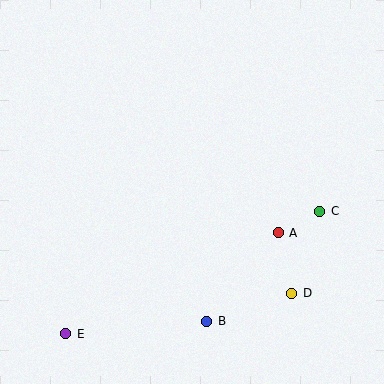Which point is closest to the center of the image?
Point A at (278, 233) is closest to the center.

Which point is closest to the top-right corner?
Point C is closest to the top-right corner.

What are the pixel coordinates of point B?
Point B is at (207, 321).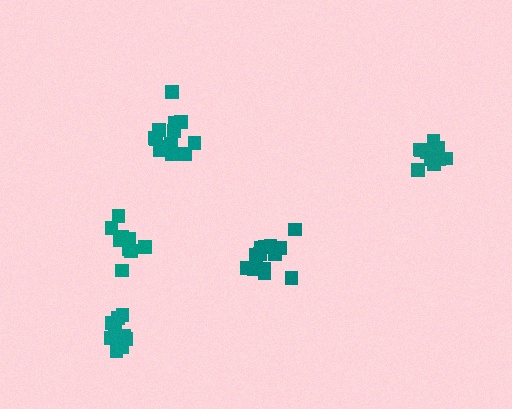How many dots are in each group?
Group 1: 13 dots, Group 2: 10 dots, Group 3: 9 dots, Group 4: 10 dots, Group 5: 14 dots (56 total).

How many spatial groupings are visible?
There are 5 spatial groupings.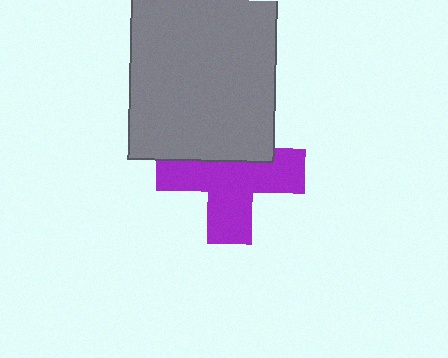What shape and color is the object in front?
The object in front is a gray rectangle.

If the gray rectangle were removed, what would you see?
You would see the complete purple cross.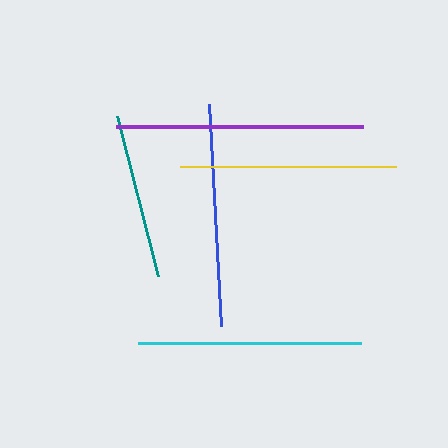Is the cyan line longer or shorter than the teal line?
The cyan line is longer than the teal line.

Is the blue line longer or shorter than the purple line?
The purple line is longer than the blue line.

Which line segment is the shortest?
The teal line is the shortest at approximately 164 pixels.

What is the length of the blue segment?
The blue segment is approximately 222 pixels long.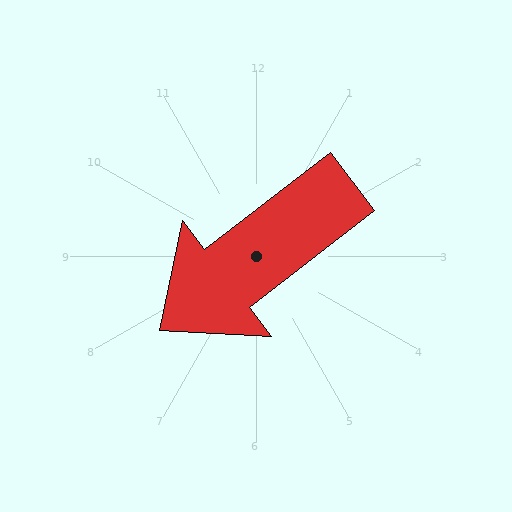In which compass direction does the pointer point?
Southwest.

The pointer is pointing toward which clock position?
Roughly 8 o'clock.